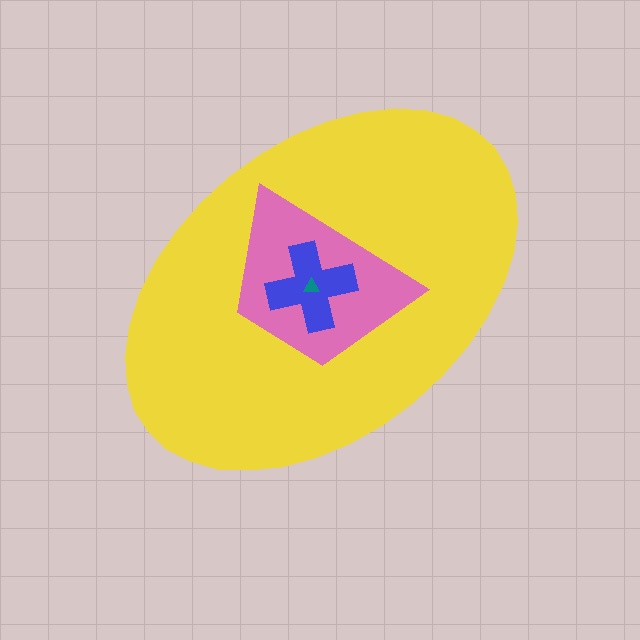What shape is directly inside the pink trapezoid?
The blue cross.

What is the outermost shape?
The yellow ellipse.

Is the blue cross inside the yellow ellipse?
Yes.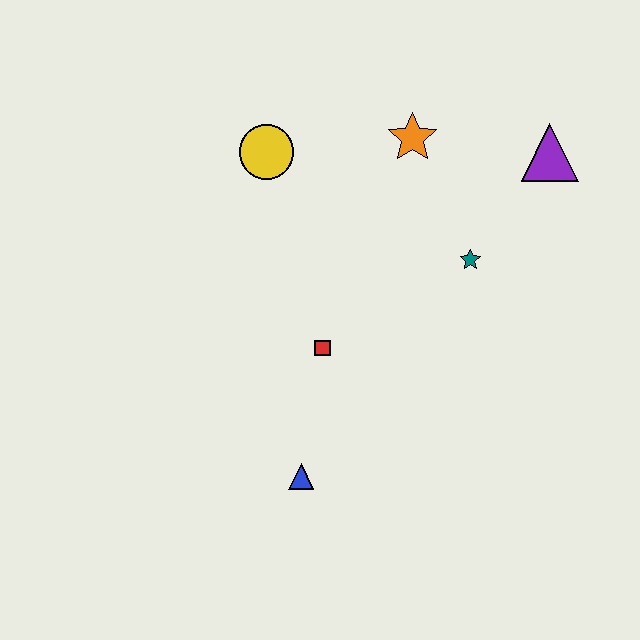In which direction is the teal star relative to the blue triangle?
The teal star is above the blue triangle.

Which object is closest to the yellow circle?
The orange star is closest to the yellow circle.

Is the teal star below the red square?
No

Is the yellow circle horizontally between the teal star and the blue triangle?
No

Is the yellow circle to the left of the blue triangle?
Yes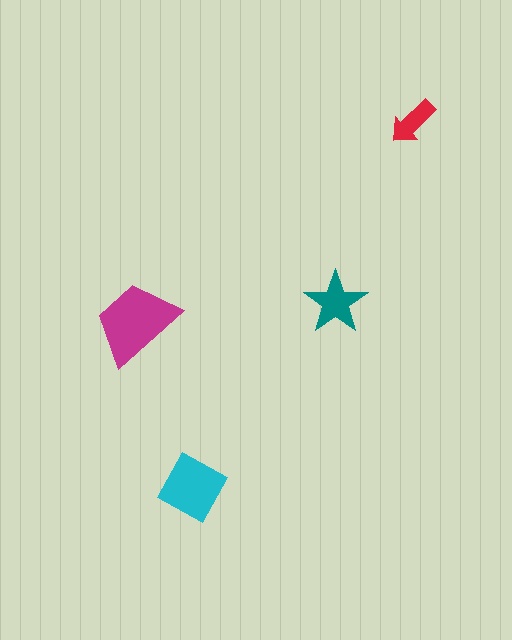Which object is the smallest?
The red arrow.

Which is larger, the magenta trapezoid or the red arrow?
The magenta trapezoid.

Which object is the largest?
The magenta trapezoid.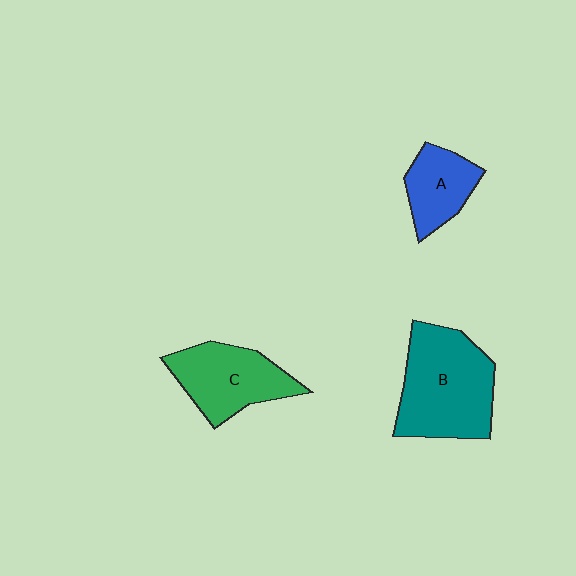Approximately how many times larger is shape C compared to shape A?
Approximately 1.5 times.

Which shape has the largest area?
Shape B (teal).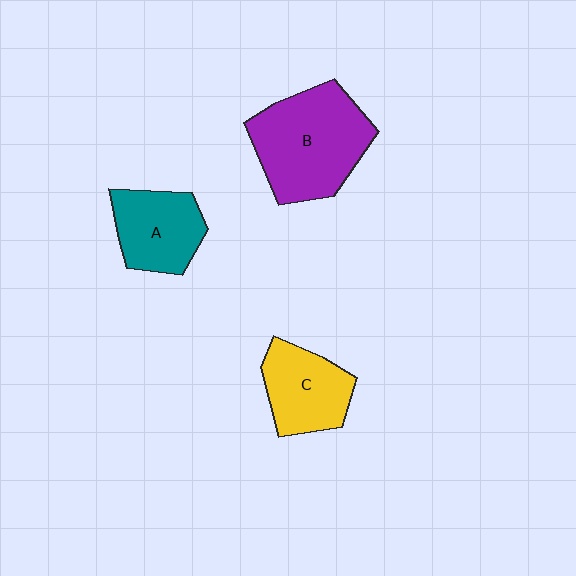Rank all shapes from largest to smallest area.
From largest to smallest: B (purple), C (yellow), A (teal).